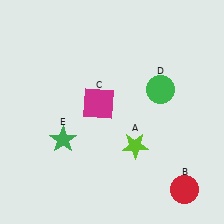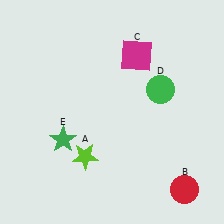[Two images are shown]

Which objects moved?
The objects that moved are: the lime star (A), the magenta square (C).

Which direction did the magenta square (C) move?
The magenta square (C) moved up.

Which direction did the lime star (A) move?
The lime star (A) moved left.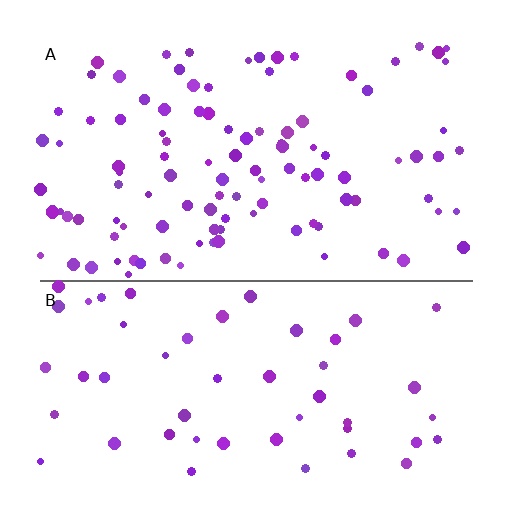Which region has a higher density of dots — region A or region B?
A (the top).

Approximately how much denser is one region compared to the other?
Approximately 2.0× — region A over region B.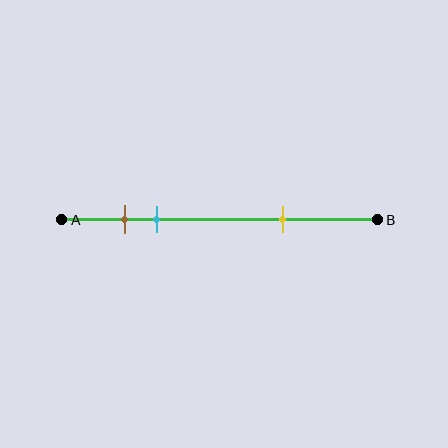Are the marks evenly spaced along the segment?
No, the marks are not evenly spaced.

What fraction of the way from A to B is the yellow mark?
The yellow mark is approximately 70% (0.7) of the way from A to B.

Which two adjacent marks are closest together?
The brown and cyan marks are the closest adjacent pair.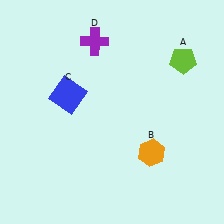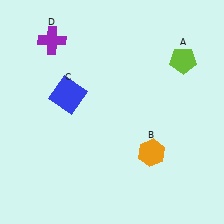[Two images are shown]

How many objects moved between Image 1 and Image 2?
1 object moved between the two images.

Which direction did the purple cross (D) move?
The purple cross (D) moved left.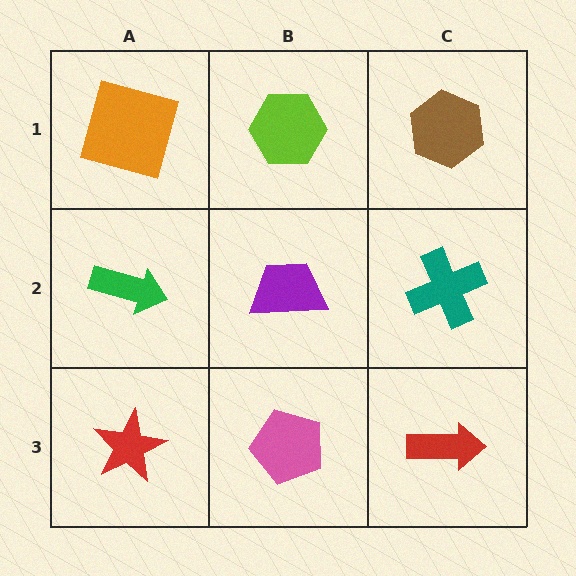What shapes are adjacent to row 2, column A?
An orange square (row 1, column A), a red star (row 3, column A), a purple trapezoid (row 2, column B).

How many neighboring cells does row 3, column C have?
2.